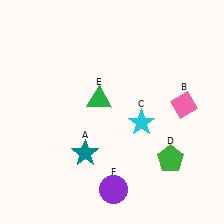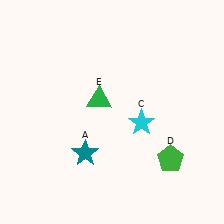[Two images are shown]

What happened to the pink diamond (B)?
The pink diamond (B) was removed in Image 2. It was in the top-right area of Image 1.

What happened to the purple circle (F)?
The purple circle (F) was removed in Image 2. It was in the bottom-right area of Image 1.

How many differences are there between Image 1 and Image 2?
There are 2 differences between the two images.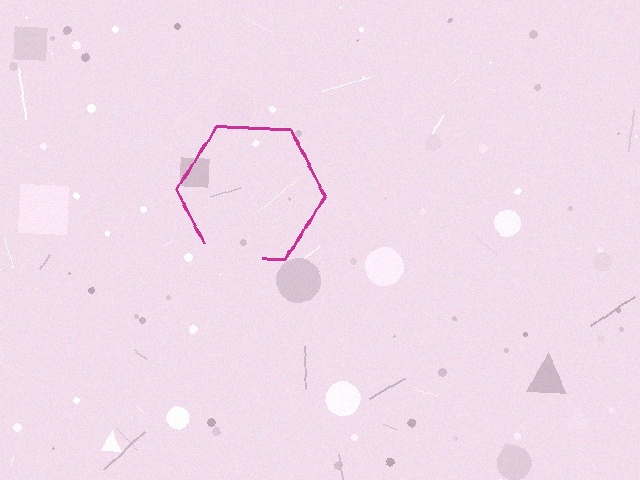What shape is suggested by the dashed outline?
The dashed outline suggests a hexagon.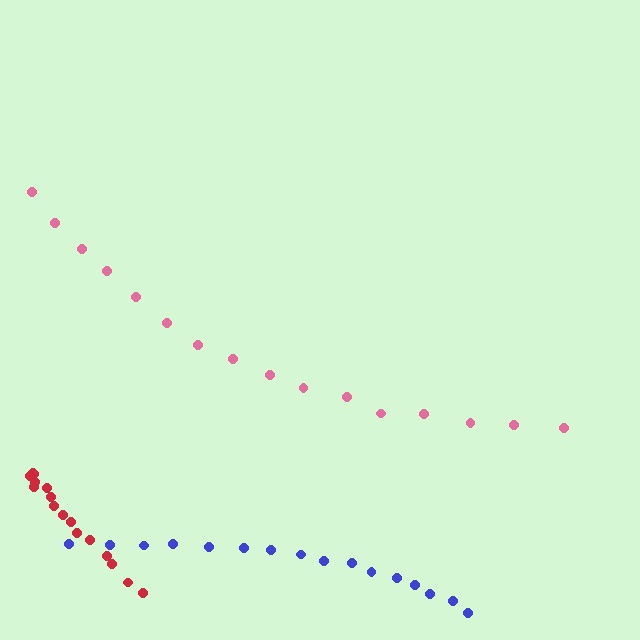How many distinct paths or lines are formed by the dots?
There are 3 distinct paths.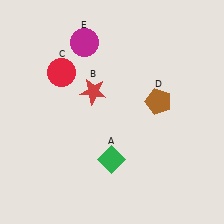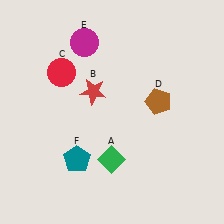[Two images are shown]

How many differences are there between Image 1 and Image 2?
There is 1 difference between the two images.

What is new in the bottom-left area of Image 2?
A teal pentagon (F) was added in the bottom-left area of Image 2.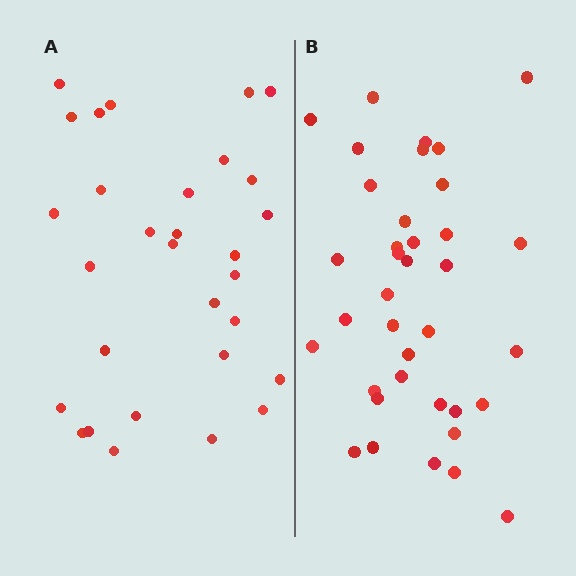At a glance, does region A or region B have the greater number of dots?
Region B (the right region) has more dots.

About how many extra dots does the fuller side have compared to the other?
Region B has roughly 8 or so more dots than region A.